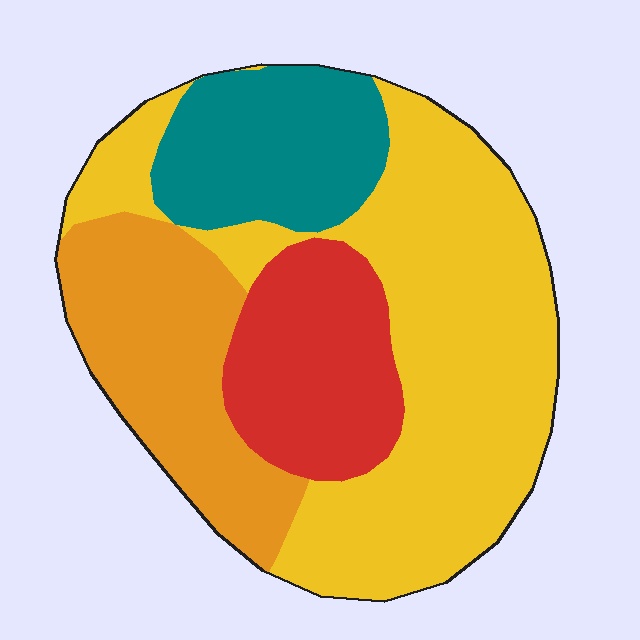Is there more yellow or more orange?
Yellow.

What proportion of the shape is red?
Red takes up about one sixth (1/6) of the shape.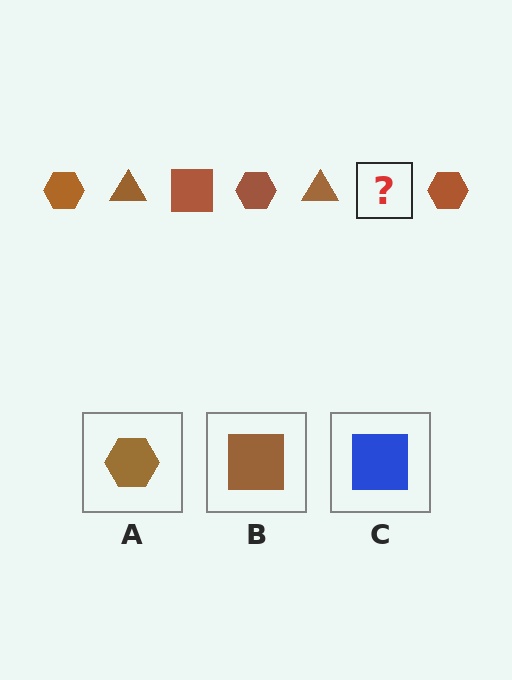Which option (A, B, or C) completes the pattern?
B.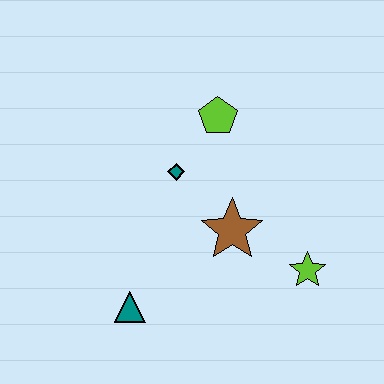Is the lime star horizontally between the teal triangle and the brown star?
No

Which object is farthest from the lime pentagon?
The teal triangle is farthest from the lime pentagon.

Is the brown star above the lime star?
Yes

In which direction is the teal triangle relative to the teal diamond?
The teal triangle is below the teal diamond.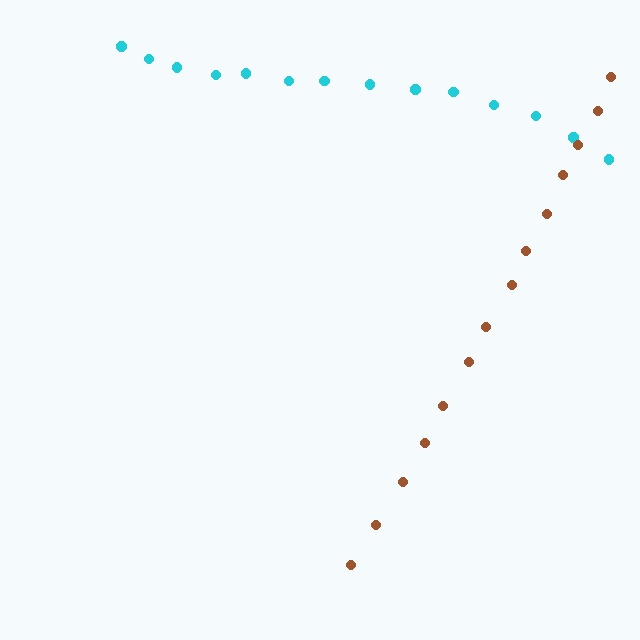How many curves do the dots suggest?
There are 2 distinct paths.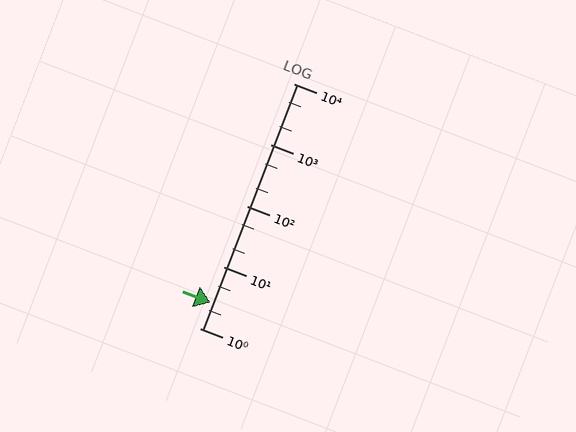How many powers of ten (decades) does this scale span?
The scale spans 4 decades, from 1 to 10000.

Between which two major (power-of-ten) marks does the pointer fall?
The pointer is between 1 and 10.